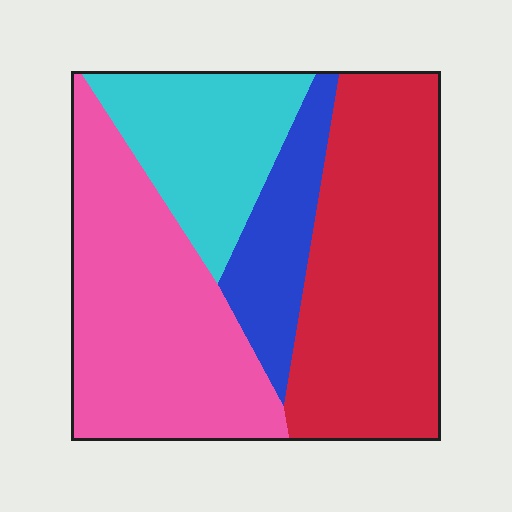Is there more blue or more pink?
Pink.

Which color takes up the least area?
Blue, at roughly 10%.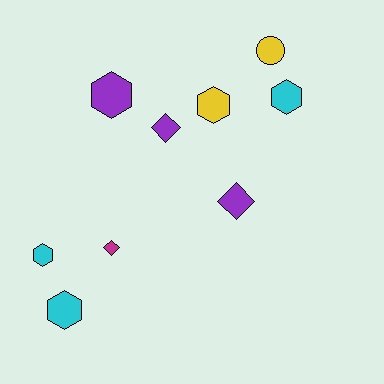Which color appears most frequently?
Cyan, with 3 objects.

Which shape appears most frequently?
Hexagon, with 5 objects.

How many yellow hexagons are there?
There is 1 yellow hexagon.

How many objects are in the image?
There are 9 objects.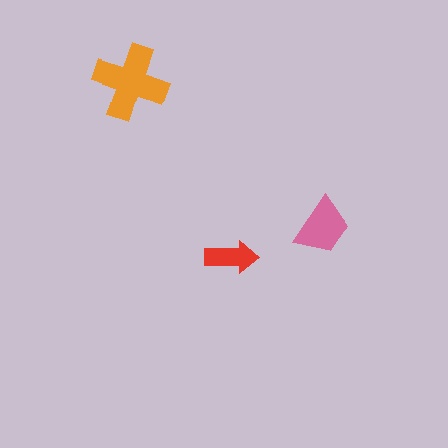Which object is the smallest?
The red arrow.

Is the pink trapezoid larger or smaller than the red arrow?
Larger.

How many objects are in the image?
There are 3 objects in the image.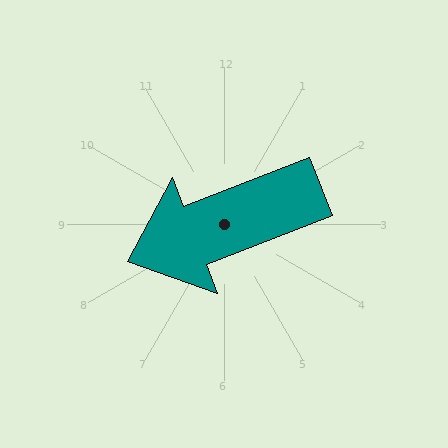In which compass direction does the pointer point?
West.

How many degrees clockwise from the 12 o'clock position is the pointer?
Approximately 249 degrees.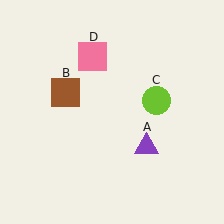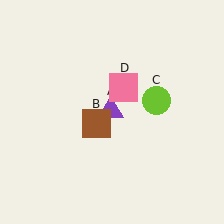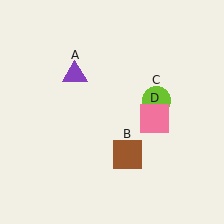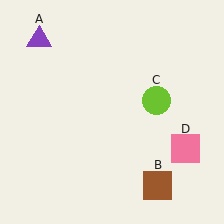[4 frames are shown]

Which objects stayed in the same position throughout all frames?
Lime circle (object C) remained stationary.